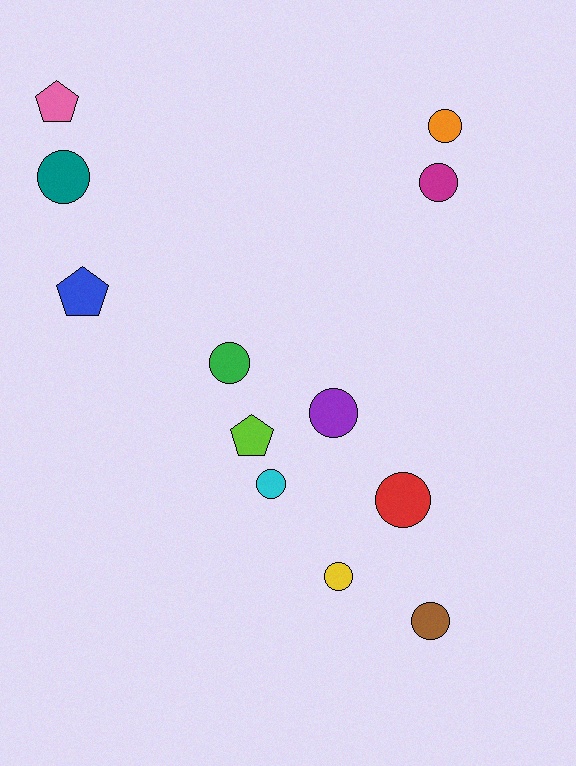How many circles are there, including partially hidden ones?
There are 9 circles.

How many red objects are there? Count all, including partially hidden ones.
There is 1 red object.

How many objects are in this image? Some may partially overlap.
There are 12 objects.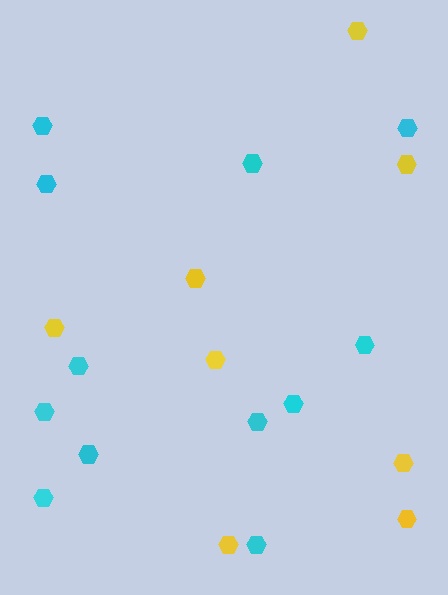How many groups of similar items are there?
There are 2 groups: one group of yellow hexagons (8) and one group of cyan hexagons (12).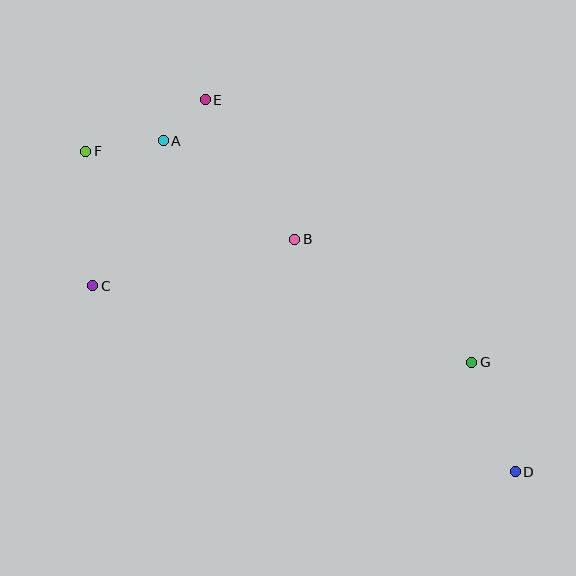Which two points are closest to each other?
Points A and E are closest to each other.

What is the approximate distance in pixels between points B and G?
The distance between B and G is approximately 216 pixels.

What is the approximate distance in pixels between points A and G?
The distance between A and G is approximately 380 pixels.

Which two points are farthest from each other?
Points D and F are farthest from each other.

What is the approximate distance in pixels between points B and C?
The distance between B and C is approximately 208 pixels.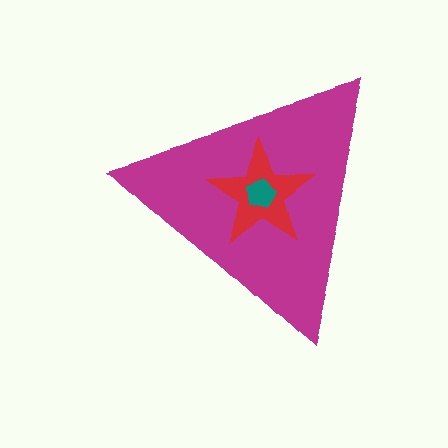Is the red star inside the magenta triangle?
Yes.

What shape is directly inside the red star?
The teal pentagon.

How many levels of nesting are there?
3.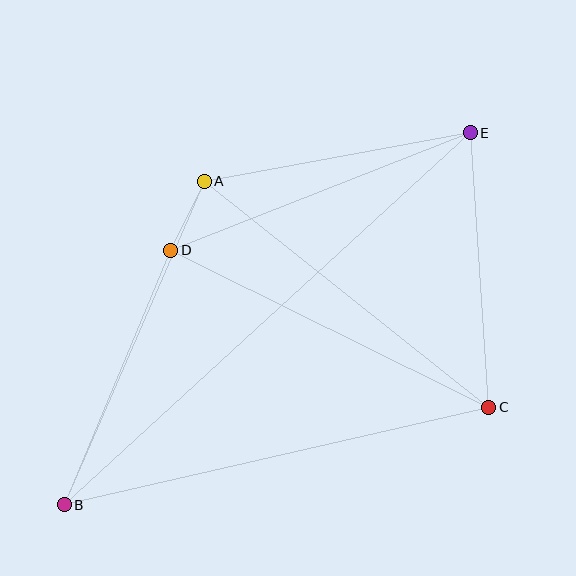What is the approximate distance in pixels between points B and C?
The distance between B and C is approximately 435 pixels.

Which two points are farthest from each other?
Points B and E are farthest from each other.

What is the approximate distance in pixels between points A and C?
The distance between A and C is approximately 363 pixels.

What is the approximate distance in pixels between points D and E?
The distance between D and E is approximately 322 pixels.